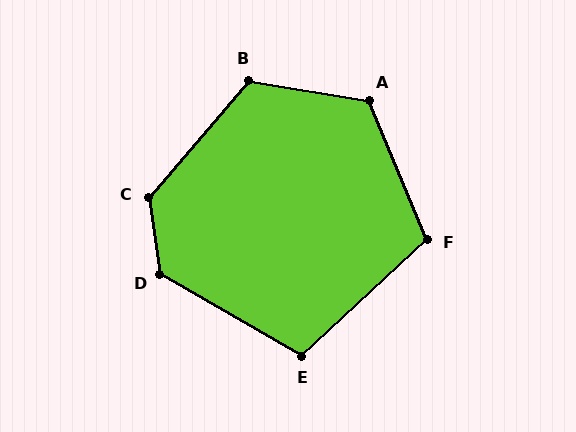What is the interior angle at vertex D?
Approximately 129 degrees (obtuse).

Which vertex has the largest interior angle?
C, at approximately 131 degrees.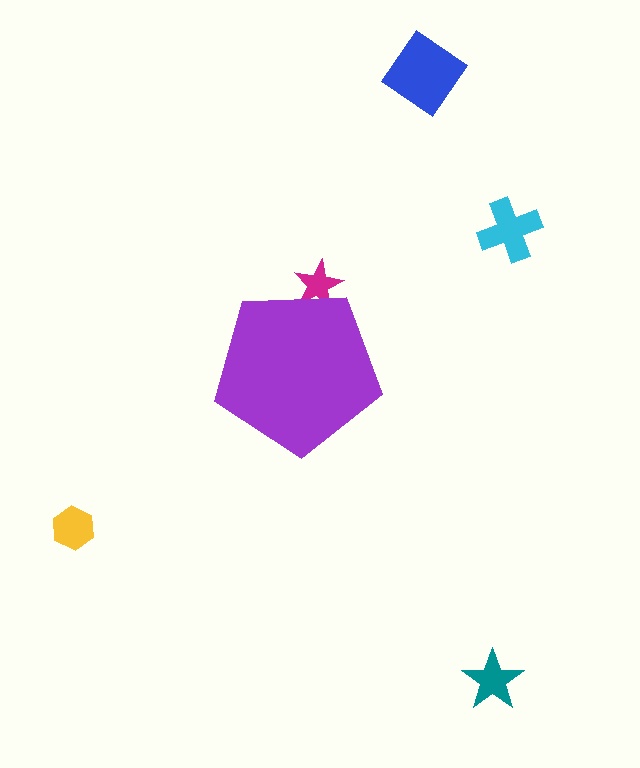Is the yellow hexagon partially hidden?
No, the yellow hexagon is fully visible.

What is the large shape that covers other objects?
A purple pentagon.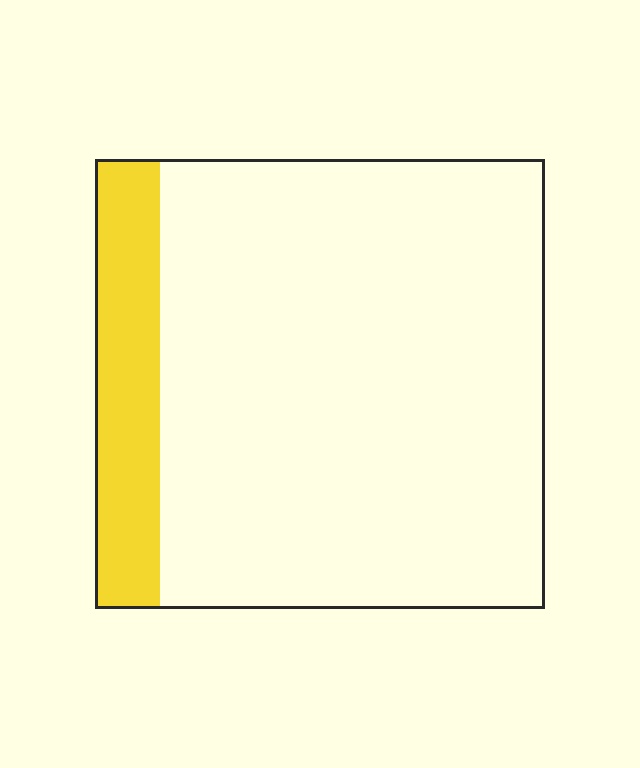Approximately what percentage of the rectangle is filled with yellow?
Approximately 15%.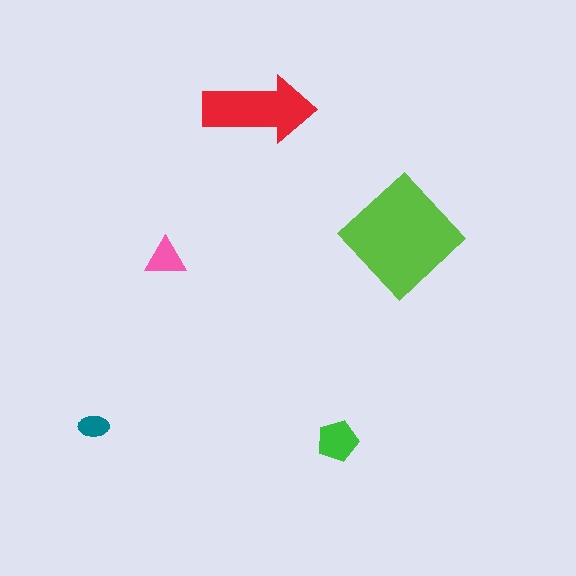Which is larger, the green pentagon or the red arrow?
The red arrow.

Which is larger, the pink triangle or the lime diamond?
The lime diamond.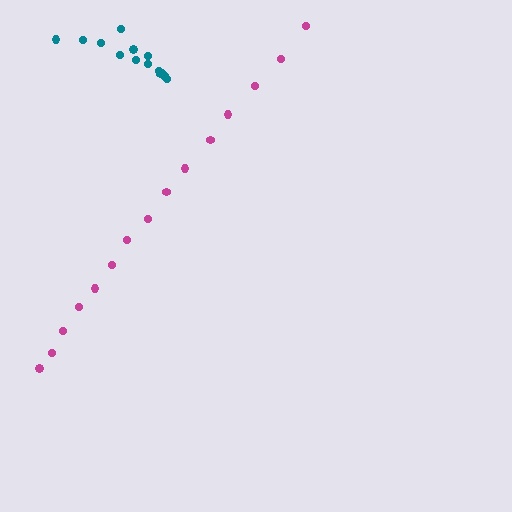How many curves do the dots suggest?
There are 2 distinct paths.